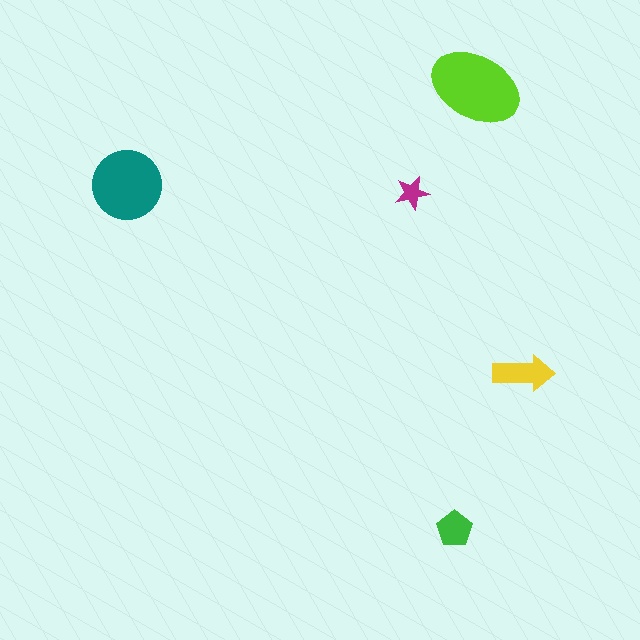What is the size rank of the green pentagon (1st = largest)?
4th.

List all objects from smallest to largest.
The magenta star, the green pentagon, the yellow arrow, the teal circle, the lime ellipse.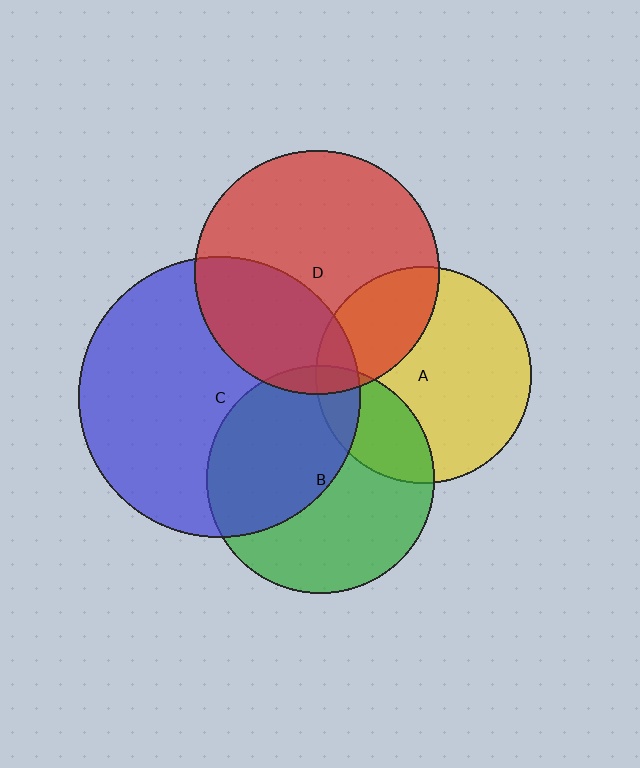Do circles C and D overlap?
Yes.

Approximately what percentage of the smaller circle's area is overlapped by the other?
Approximately 35%.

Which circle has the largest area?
Circle C (blue).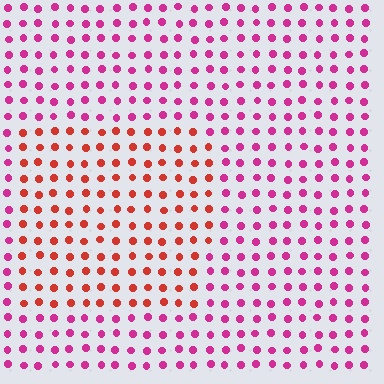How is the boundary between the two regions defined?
The boundary is defined purely by a slight shift in hue (about 42 degrees). Spacing, size, and orientation are identical on both sides.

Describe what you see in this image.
The image is filled with small magenta elements in a uniform arrangement. A rectangle-shaped region is visible where the elements are tinted to a slightly different hue, forming a subtle color boundary.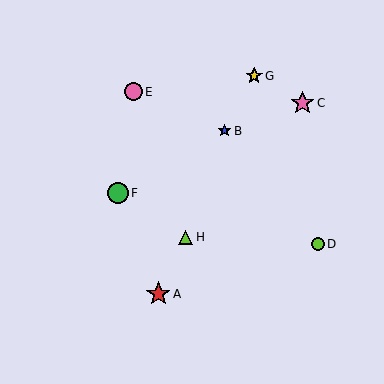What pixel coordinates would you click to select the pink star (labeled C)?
Click at (302, 103) to select the pink star C.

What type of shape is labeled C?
Shape C is a pink star.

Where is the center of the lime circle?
The center of the lime circle is at (318, 244).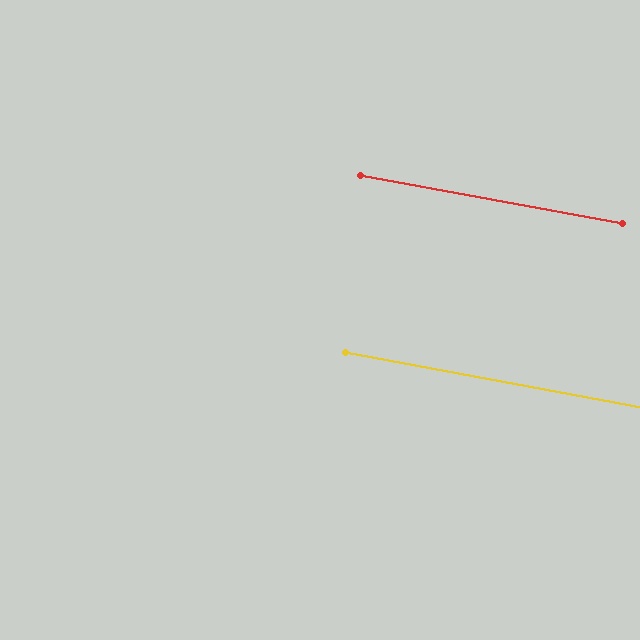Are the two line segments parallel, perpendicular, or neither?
Parallel — their directions differ by only 0.3°.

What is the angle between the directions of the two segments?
Approximately 0 degrees.